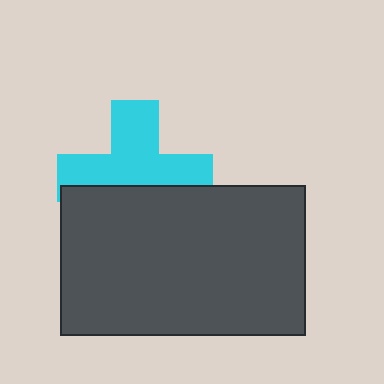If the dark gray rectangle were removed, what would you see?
You would see the complete cyan cross.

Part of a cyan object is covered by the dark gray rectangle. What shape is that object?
It is a cross.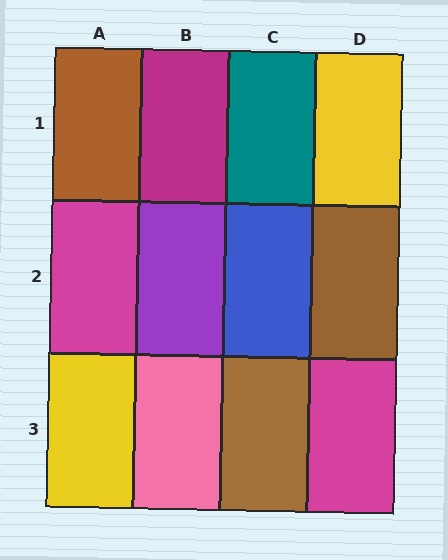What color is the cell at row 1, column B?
Magenta.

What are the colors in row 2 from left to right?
Magenta, purple, blue, brown.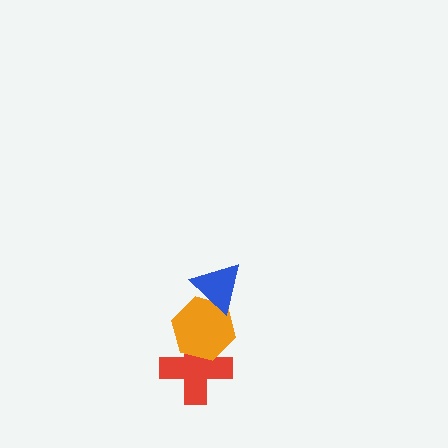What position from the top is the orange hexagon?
The orange hexagon is 2nd from the top.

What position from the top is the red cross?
The red cross is 3rd from the top.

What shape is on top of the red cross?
The orange hexagon is on top of the red cross.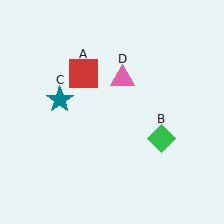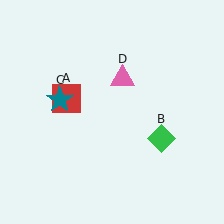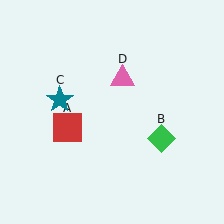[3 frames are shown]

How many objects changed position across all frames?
1 object changed position: red square (object A).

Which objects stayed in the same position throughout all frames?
Green diamond (object B) and teal star (object C) and pink triangle (object D) remained stationary.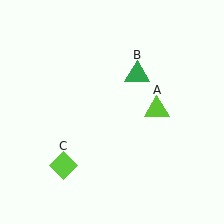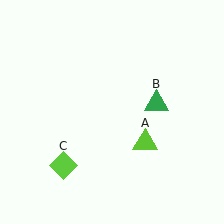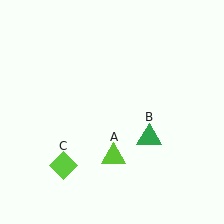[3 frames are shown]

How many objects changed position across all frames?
2 objects changed position: lime triangle (object A), green triangle (object B).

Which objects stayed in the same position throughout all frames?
Lime diamond (object C) remained stationary.